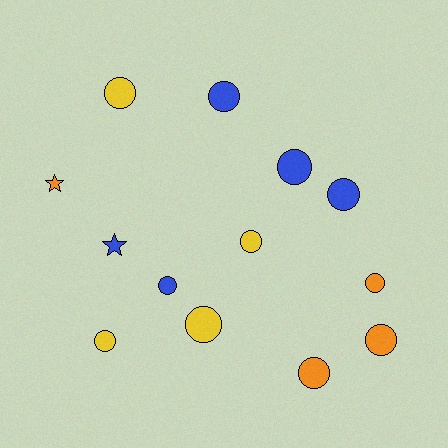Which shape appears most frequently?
Circle, with 11 objects.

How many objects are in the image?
There are 13 objects.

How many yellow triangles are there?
There are no yellow triangles.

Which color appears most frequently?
Blue, with 5 objects.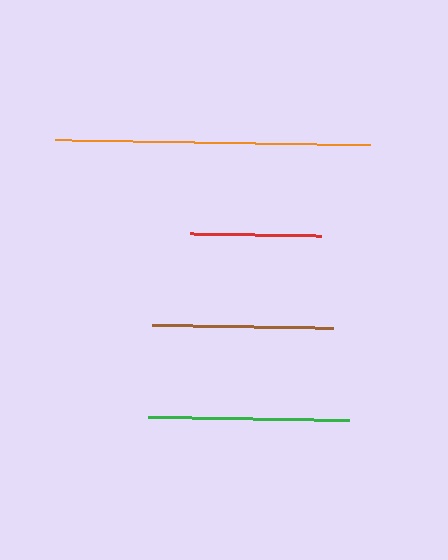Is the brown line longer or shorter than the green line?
The green line is longer than the brown line.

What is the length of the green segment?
The green segment is approximately 201 pixels long.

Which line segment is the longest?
The orange line is the longest at approximately 315 pixels.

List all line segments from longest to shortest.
From longest to shortest: orange, green, brown, red.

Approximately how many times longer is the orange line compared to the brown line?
The orange line is approximately 1.7 times the length of the brown line.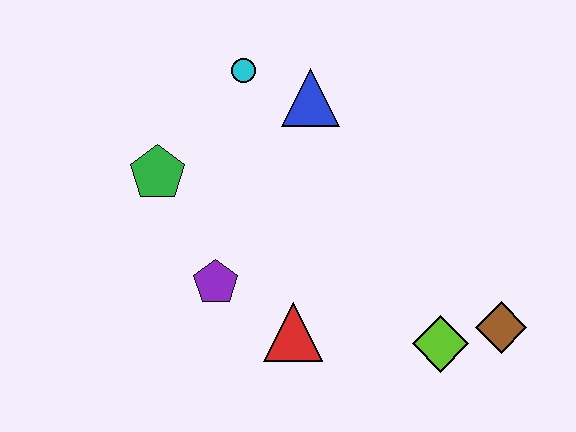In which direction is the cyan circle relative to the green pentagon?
The cyan circle is above the green pentagon.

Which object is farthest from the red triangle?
The cyan circle is farthest from the red triangle.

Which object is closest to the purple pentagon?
The red triangle is closest to the purple pentagon.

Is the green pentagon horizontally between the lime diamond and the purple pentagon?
No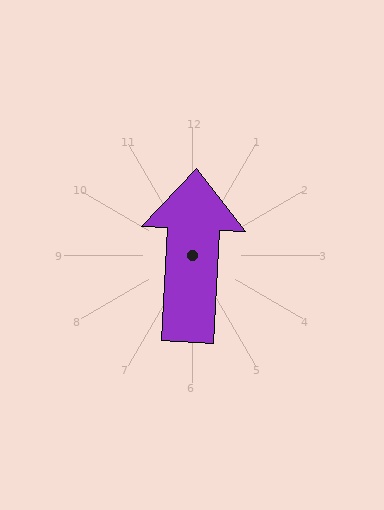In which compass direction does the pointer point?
North.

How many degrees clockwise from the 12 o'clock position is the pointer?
Approximately 3 degrees.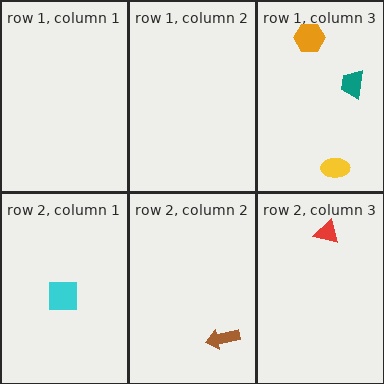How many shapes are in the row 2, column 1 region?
1.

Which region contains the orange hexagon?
The row 1, column 3 region.